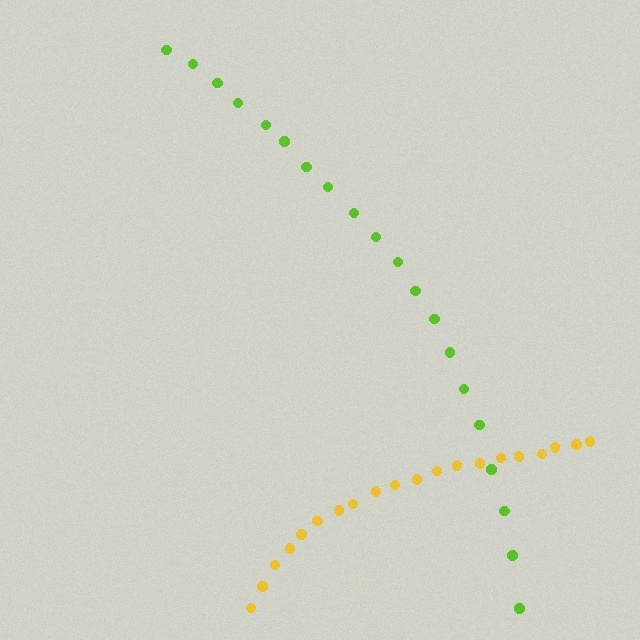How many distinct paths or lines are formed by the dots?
There are 2 distinct paths.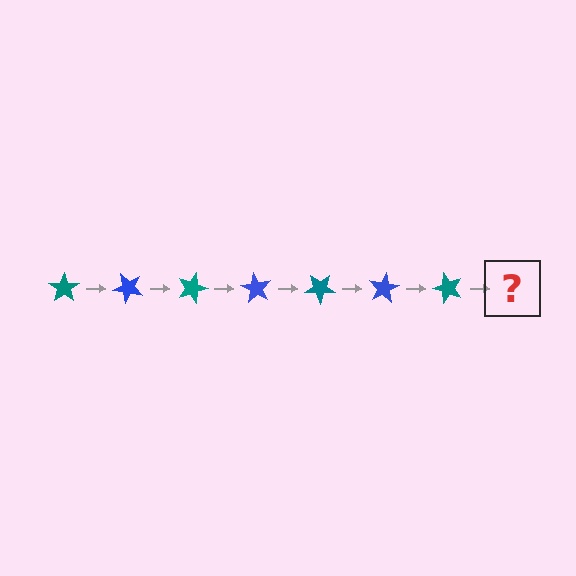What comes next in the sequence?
The next element should be a blue star, rotated 315 degrees from the start.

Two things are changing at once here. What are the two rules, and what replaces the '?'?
The two rules are that it rotates 45 degrees each step and the color cycles through teal and blue. The '?' should be a blue star, rotated 315 degrees from the start.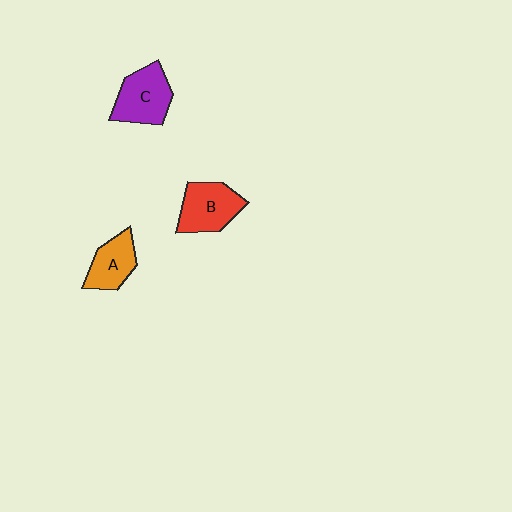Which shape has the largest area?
Shape C (purple).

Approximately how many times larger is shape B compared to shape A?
Approximately 1.3 times.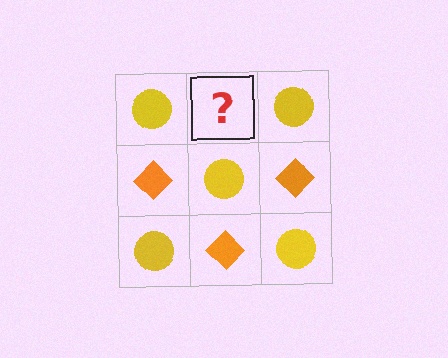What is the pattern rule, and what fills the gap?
The rule is that it alternates yellow circle and orange diamond in a checkerboard pattern. The gap should be filled with an orange diamond.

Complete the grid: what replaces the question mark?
The question mark should be replaced with an orange diamond.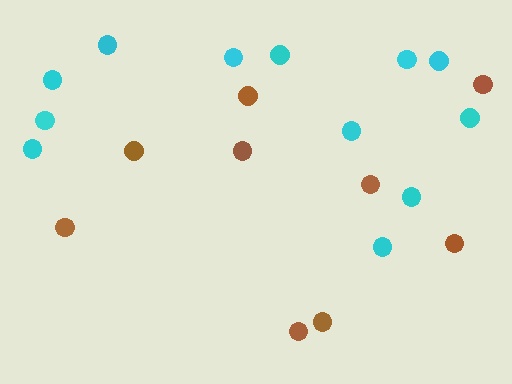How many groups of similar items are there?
There are 2 groups: one group of cyan circles (12) and one group of brown circles (9).